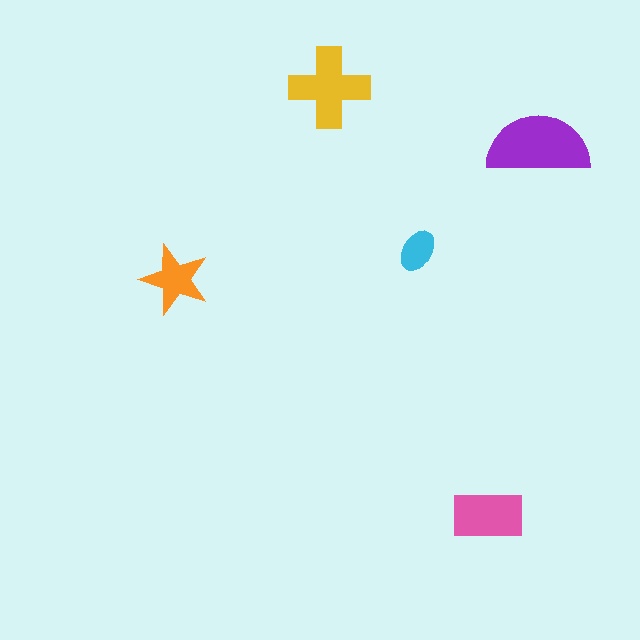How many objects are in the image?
There are 5 objects in the image.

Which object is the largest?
The purple semicircle.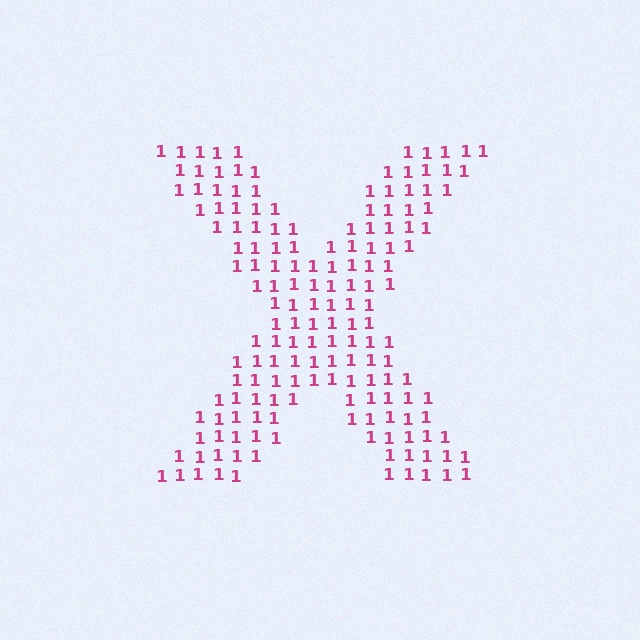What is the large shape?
The large shape is the letter X.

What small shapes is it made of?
It is made of small digit 1's.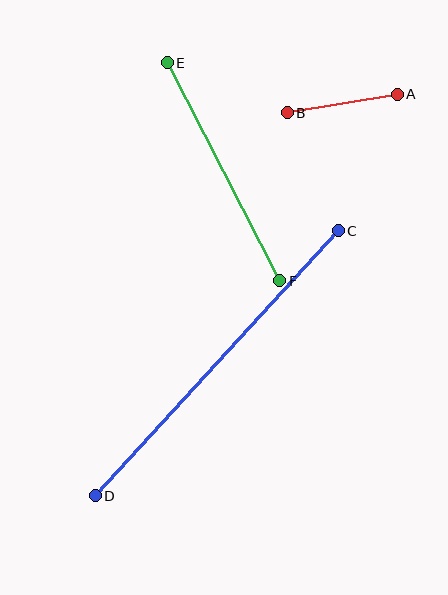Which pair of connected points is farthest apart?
Points C and D are farthest apart.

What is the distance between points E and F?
The distance is approximately 245 pixels.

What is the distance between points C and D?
The distance is approximately 360 pixels.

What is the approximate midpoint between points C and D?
The midpoint is at approximately (217, 363) pixels.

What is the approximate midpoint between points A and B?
The midpoint is at approximately (342, 104) pixels.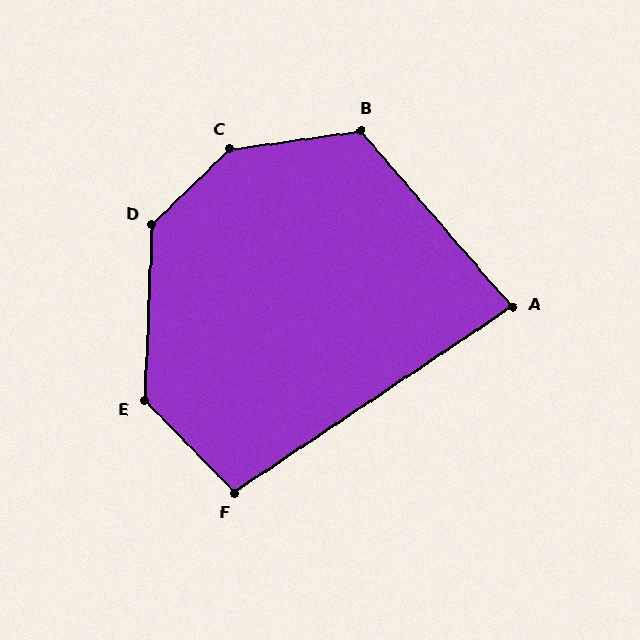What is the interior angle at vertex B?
Approximately 123 degrees (obtuse).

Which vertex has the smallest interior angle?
A, at approximately 83 degrees.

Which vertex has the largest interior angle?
C, at approximately 144 degrees.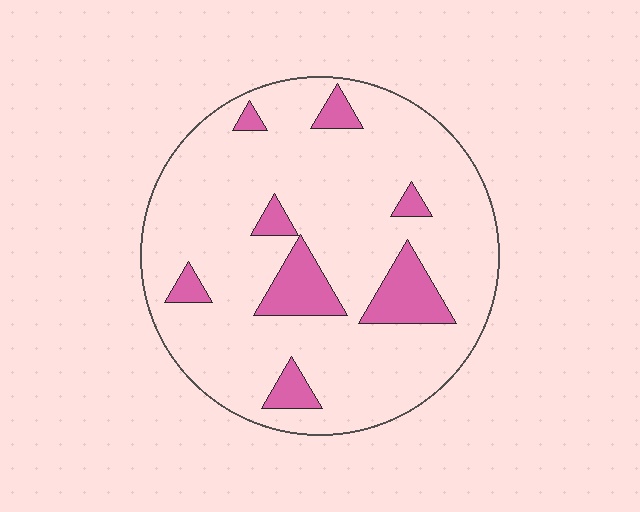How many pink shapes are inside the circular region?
8.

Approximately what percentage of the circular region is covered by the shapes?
Approximately 15%.